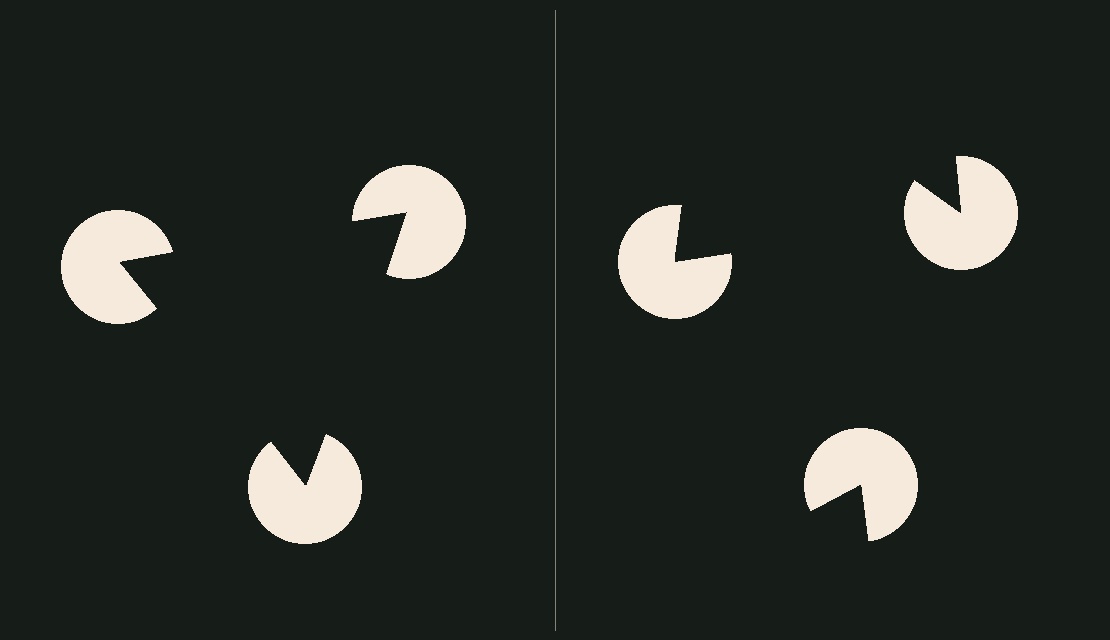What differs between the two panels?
The pac-man discs are positioned identically on both sides; only the wedge orientations differ. On the left they align to a triangle; on the right they are misaligned.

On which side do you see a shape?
An illusory triangle appears on the left side. On the right side the wedge cuts are rotated, so no coherent shape forms.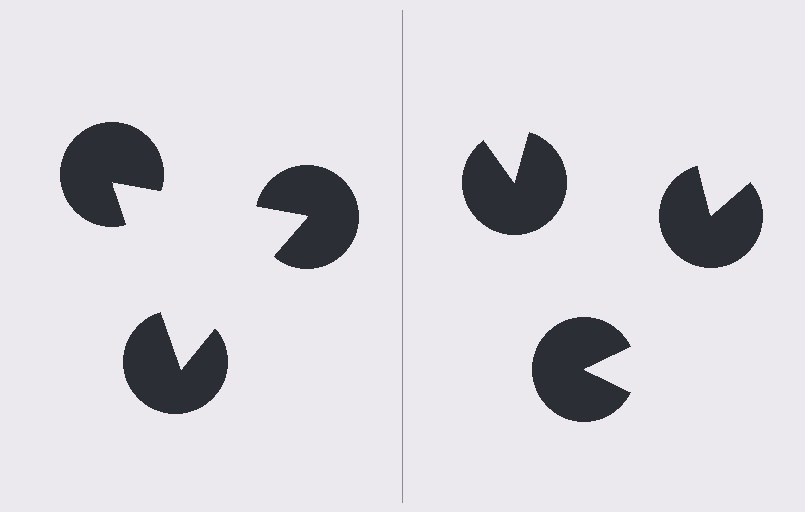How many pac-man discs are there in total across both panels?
6 — 3 on each side.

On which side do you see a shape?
An illusory triangle appears on the left side. On the right side the wedge cuts are rotated, so no coherent shape forms.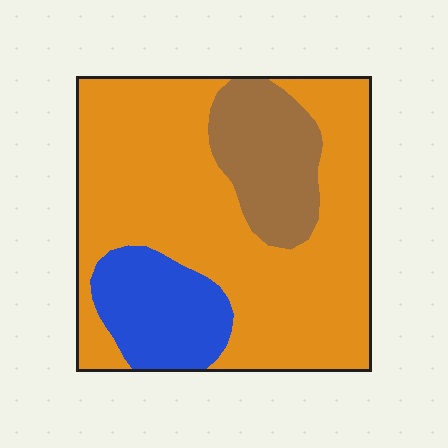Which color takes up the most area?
Orange, at roughly 70%.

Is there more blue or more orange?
Orange.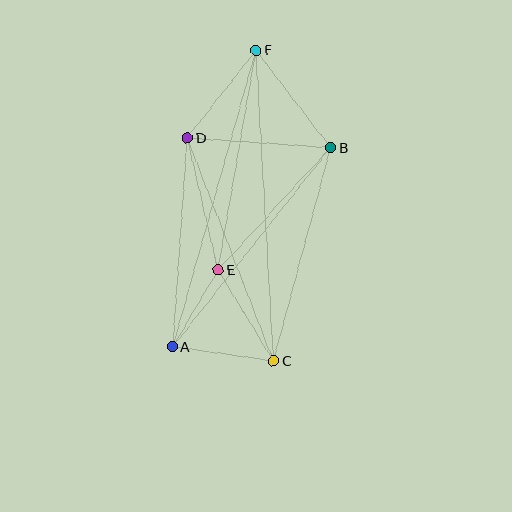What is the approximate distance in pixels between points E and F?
The distance between E and F is approximately 223 pixels.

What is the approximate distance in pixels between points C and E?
The distance between C and E is approximately 106 pixels.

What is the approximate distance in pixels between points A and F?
The distance between A and F is approximately 308 pixels.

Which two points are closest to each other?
Points A and E are closest to each other.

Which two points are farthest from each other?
Points C and F are farthest from each other.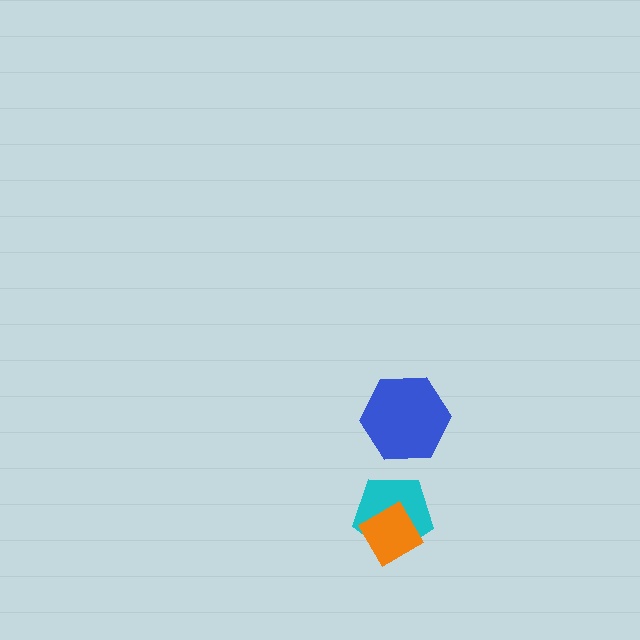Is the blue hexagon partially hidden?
No, no other shape covers it.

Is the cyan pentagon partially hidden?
Yes, it is partially covered by another shape.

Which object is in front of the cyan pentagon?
The orange diamond is in front of the cyan pentagon.